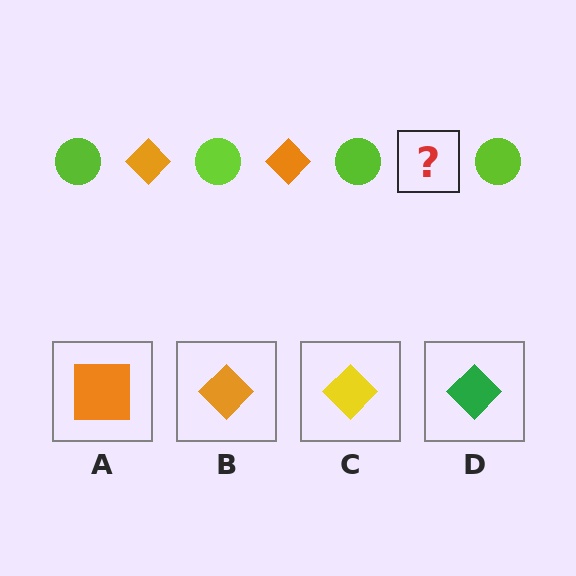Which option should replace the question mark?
Option B.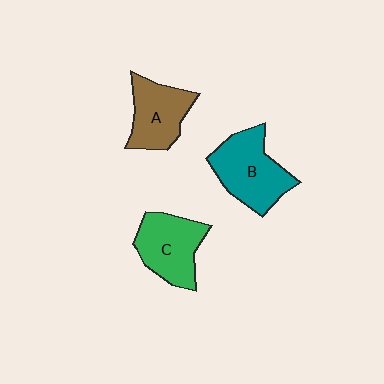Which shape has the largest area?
Shape B (teal).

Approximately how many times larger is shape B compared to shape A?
Approximately 1.3 times.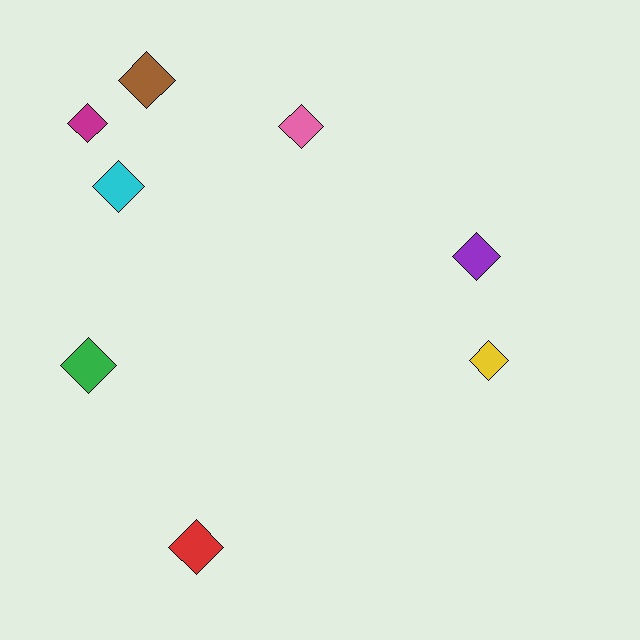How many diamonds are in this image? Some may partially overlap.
There are 8 diamonds.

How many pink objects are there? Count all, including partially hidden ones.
There is 1 pink object.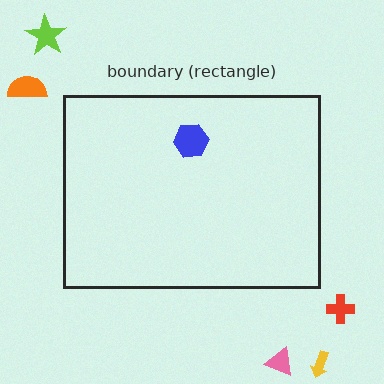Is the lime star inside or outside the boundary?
Outside.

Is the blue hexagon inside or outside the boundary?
Inside.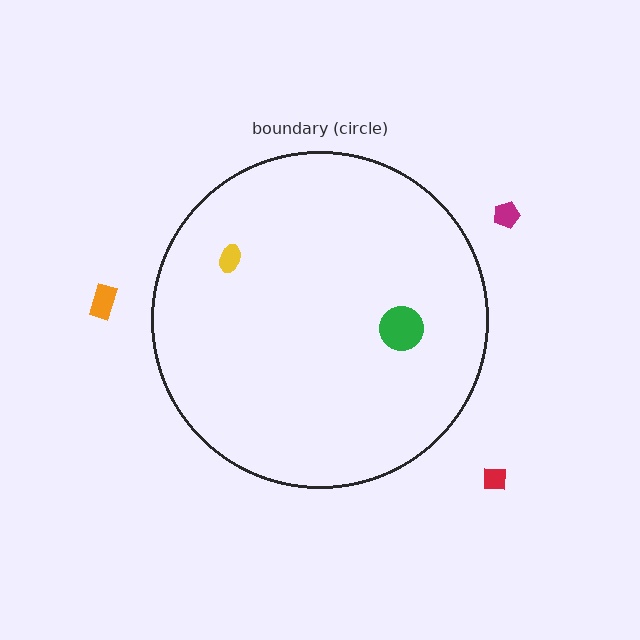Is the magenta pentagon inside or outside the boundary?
Outside.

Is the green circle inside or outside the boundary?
Inside.